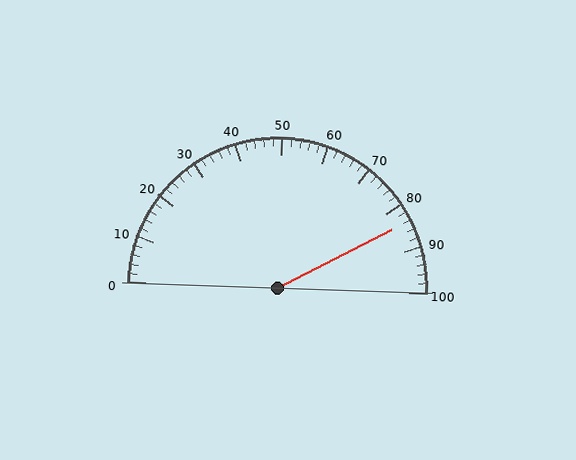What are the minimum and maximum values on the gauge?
The gauge ranges from 0 to 100.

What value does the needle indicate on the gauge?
The needle indicates approximately 84.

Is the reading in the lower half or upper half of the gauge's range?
The reading is in the upper half of the range (0 to 100).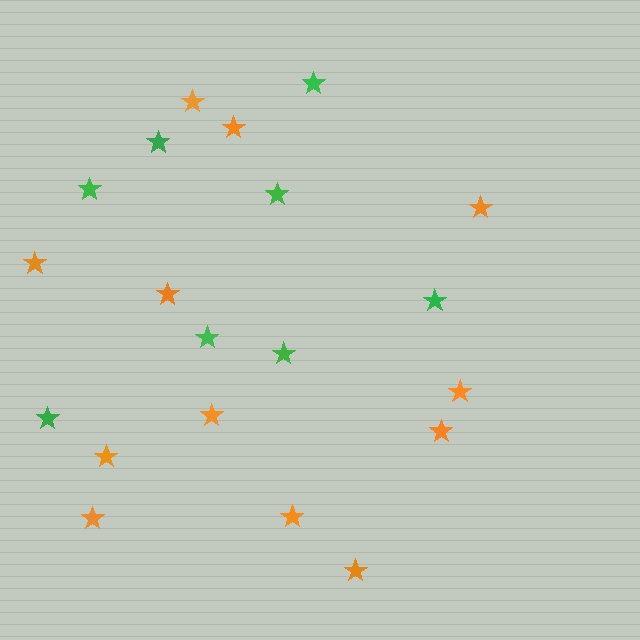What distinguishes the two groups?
There are 2 groups: one group of green stars (8) and one group of orange stars (12).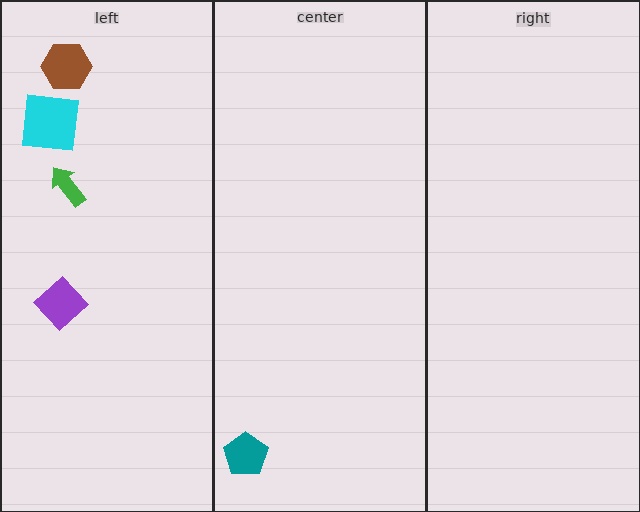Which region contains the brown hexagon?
The left region.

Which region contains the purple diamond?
The left region.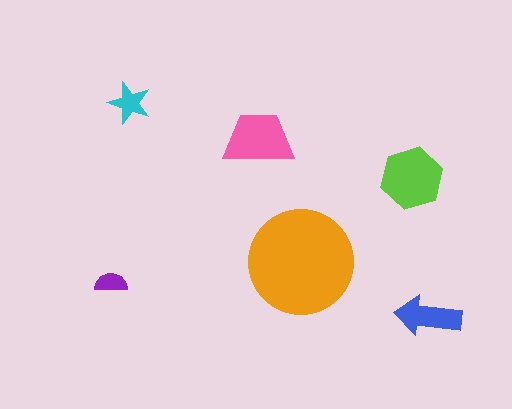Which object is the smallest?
The purple semicircle.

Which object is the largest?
The orange circle.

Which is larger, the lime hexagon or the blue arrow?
The lime hexagon.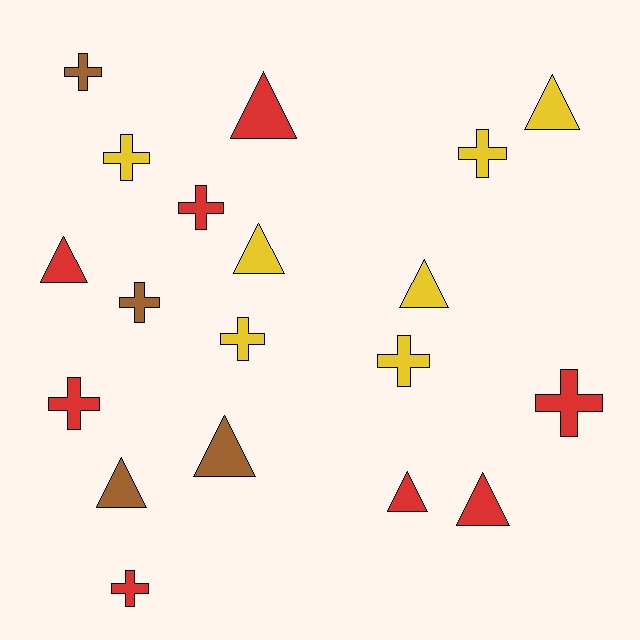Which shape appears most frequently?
Cross, with 10 objects.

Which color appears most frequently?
Red, with 8 objects.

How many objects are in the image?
There are 19 objects.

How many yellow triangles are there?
There are 3 yellow triangles.